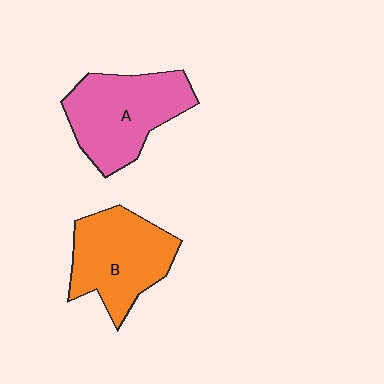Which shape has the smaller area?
Shape B (orange).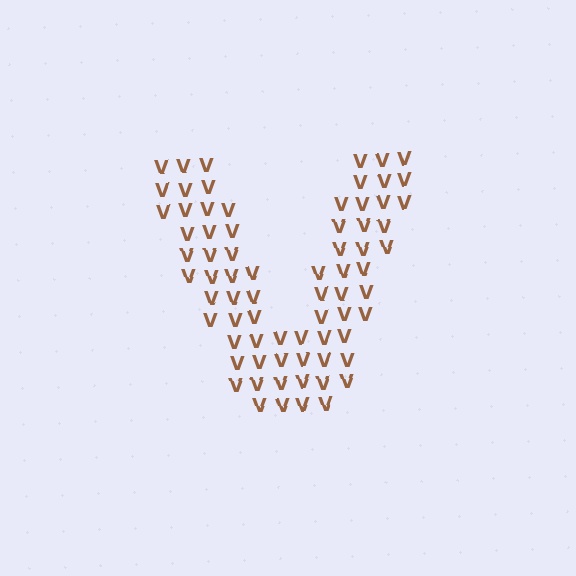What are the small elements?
The small elements are letter V's.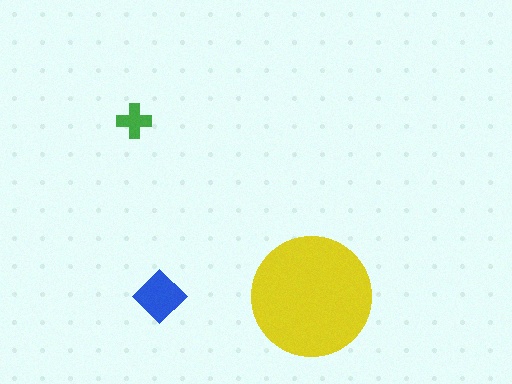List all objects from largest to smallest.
The yellow circle, the blue diamond, the green cross.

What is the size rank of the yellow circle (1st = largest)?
1st.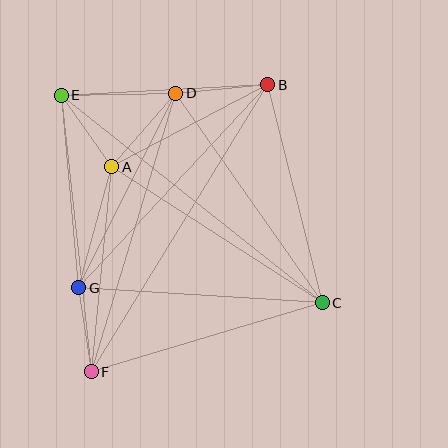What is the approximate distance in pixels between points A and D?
The distance between A and D is approximately 97 pixels.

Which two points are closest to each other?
Points F and G are closest to each other.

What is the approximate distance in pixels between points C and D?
The distance between C and D is approximately 256 pixels.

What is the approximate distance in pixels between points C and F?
The distance between C and F is approximately 241 pixels.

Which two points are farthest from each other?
Points B and F are farthest from each other.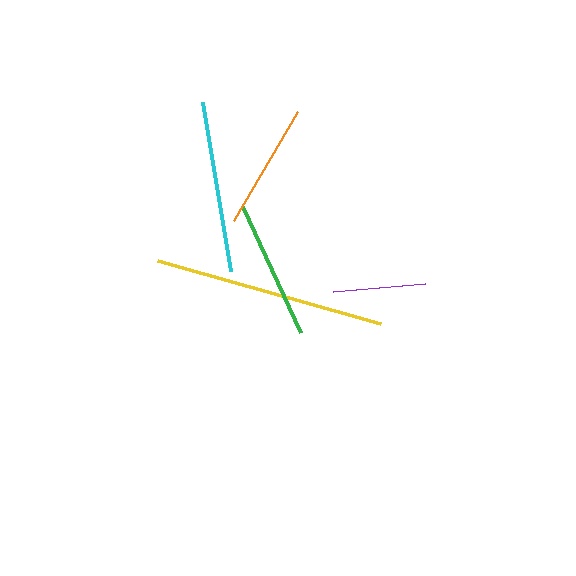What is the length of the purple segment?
The purple segment is approximately 92 pixels long.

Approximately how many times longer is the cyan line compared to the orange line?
The cyan line is approximately 1.4 times the length of the orange line.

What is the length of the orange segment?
The orange segment is approximately 126 pixels long.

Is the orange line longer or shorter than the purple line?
The orange line is longer than the purple line.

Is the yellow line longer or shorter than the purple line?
The yellow line is longer than the purple line.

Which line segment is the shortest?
The purple line is the shortest at approximately 92 pixels.